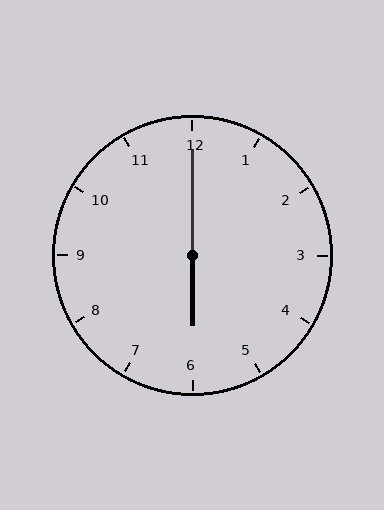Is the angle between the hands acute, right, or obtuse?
It is obtuse.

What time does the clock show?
6:00.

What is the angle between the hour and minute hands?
Approximately 180 degrees.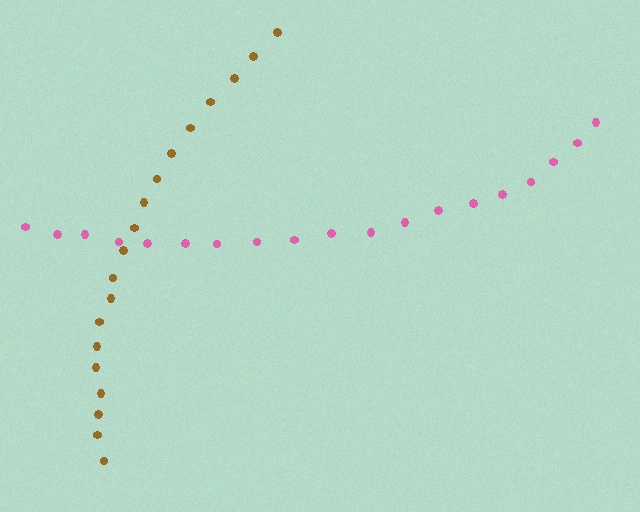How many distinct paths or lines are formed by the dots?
There are 2 distinct paths.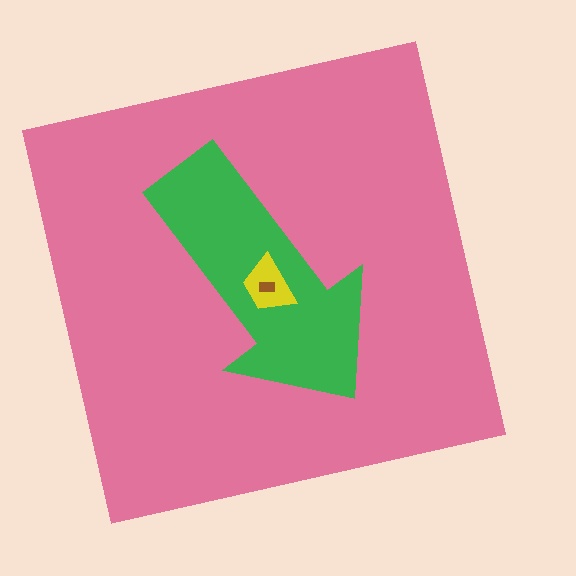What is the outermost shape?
The pink square.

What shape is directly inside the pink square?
The green arrow.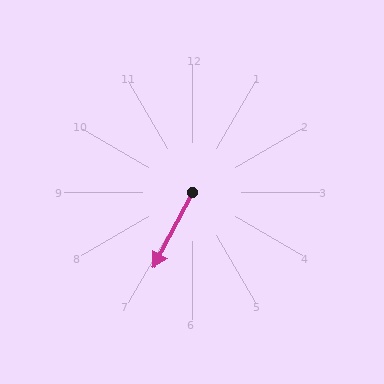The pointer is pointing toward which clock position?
Roughly 7 o'clock.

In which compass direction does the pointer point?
Southwest.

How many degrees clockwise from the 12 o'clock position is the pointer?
Approximately 207 degrees.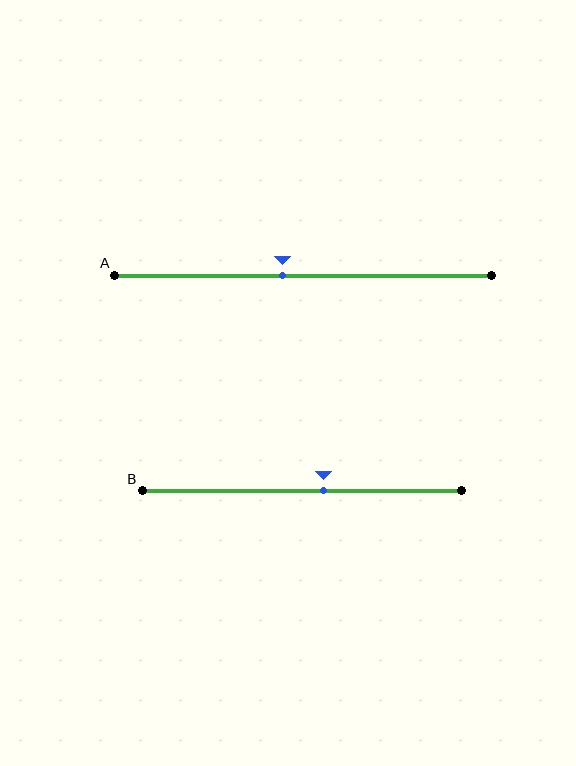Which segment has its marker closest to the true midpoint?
Segment A has its marker closest to the true midpoint.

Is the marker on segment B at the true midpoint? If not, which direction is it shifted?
No, the marker on segment B is shifted to the right by about 7% of the segment length.